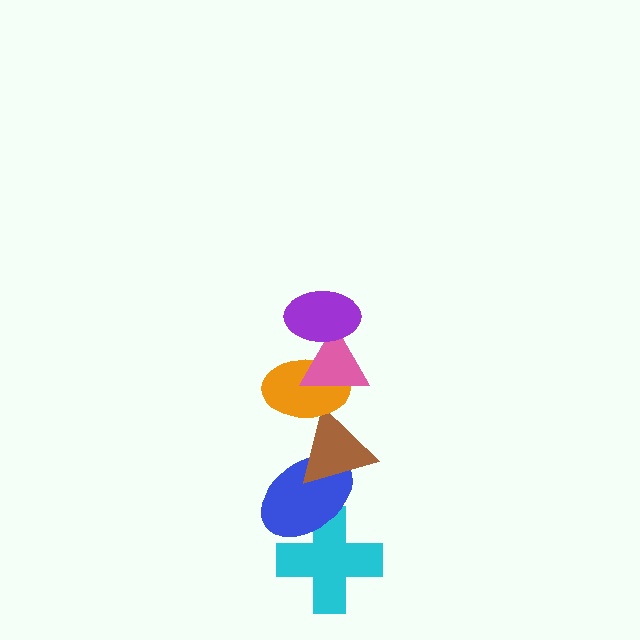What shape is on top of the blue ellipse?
The brown triangle is on top of the blue ellipse.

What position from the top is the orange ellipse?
The orange ellipse is 3rd from the top.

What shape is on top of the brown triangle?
The orange ellipse is on top of the brown triangle.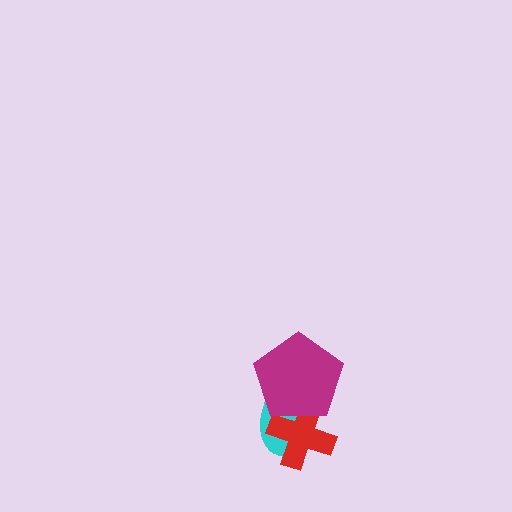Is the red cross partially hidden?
Yes, it is partially covered by another shape.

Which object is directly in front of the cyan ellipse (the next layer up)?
The red cross is directly in front of the cyan ellipse.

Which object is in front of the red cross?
The magenta pentagon is in front of the red cross.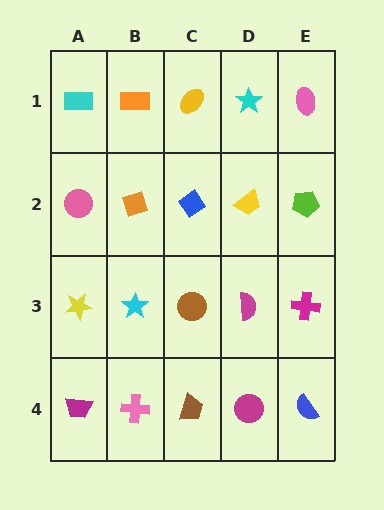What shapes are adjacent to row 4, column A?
A yellow star (row 3, column A), a pink cross (row 4, column B).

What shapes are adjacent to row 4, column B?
A cyan star (row 3, column B), a magenta trapezoid (row 4, column A), a brown trapezoid (row 4, column C).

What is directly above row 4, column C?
A brown circle.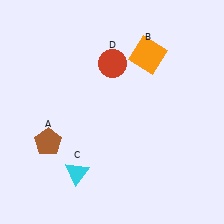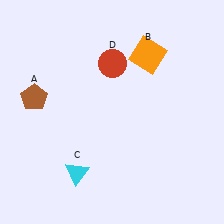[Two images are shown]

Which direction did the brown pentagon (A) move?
The brown pentagon (A) moved up.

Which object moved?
The brown pentagon (A) moved up.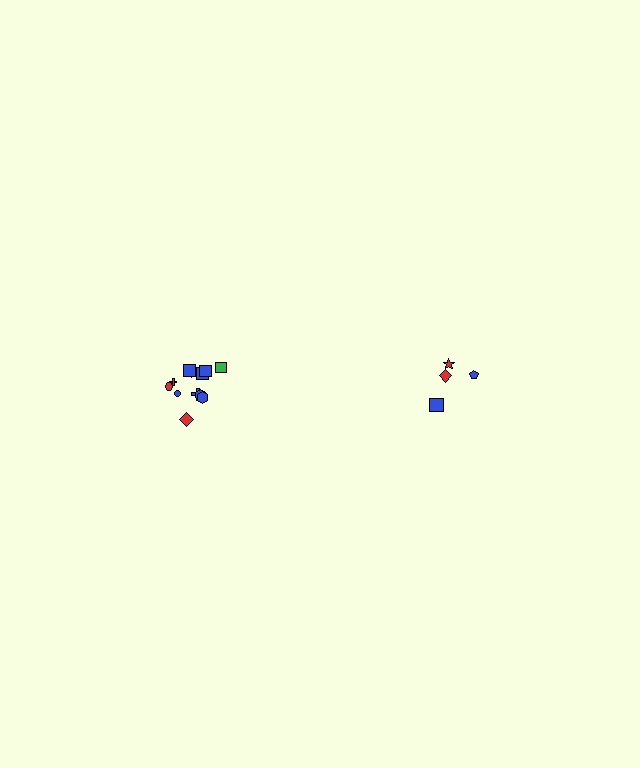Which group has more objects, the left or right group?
The left group.